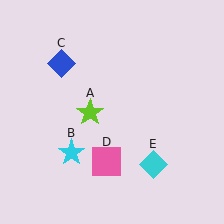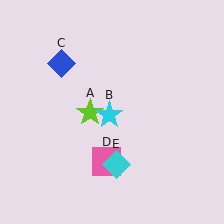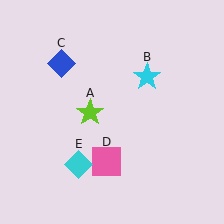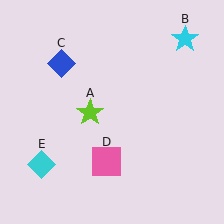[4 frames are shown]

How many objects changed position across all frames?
2 objects changed position: cyan star (object B), cyan diamond (object E).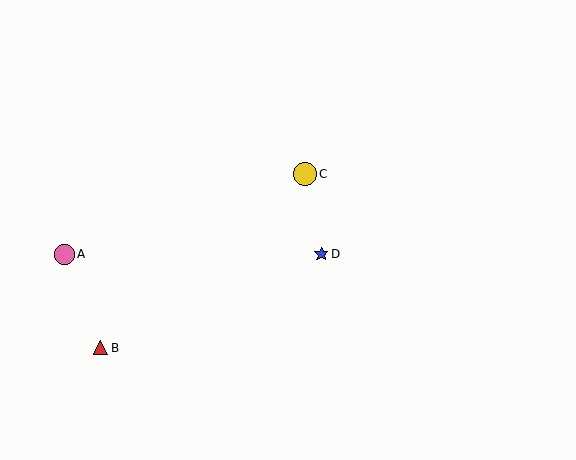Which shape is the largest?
The yellow circle (labeled C) is the largest.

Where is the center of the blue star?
The center of the blue star is at (321, 254).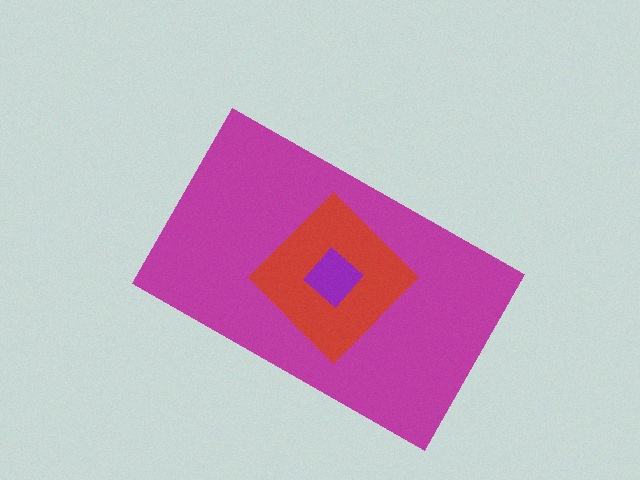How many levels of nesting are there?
3.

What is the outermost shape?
The magenta rectangle.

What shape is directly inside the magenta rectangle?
The red diamond.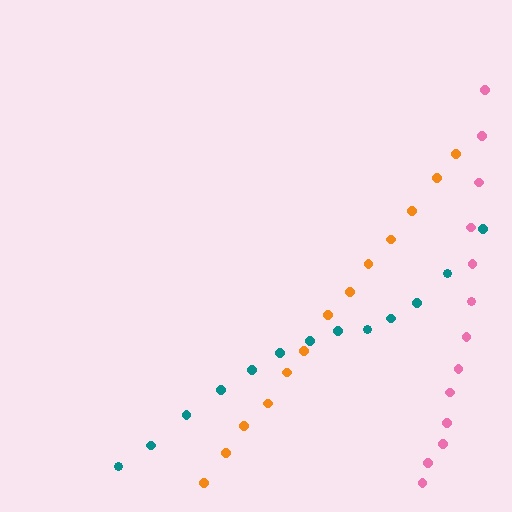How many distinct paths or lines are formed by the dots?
There are 3 distinct paths.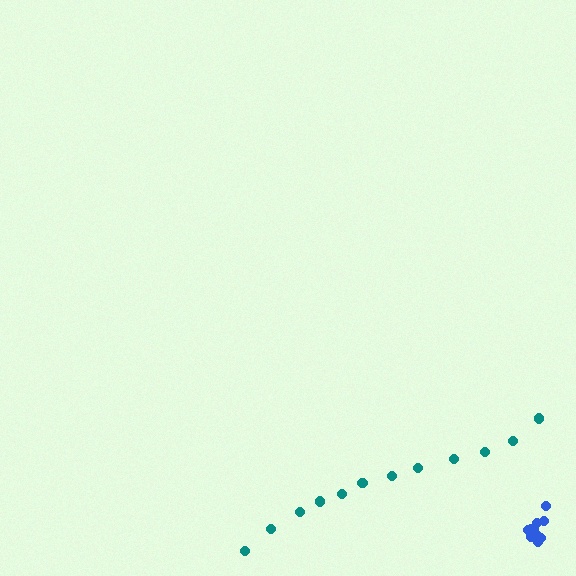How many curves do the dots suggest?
There are 2 distinct paths.